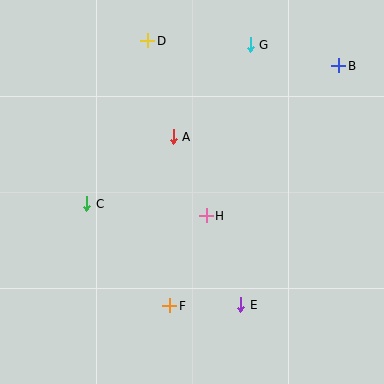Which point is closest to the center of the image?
Point H at (206, 216) is closest to the center.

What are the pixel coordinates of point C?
Point C is at (87, 204).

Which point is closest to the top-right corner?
Point B is closest to the top-right corner.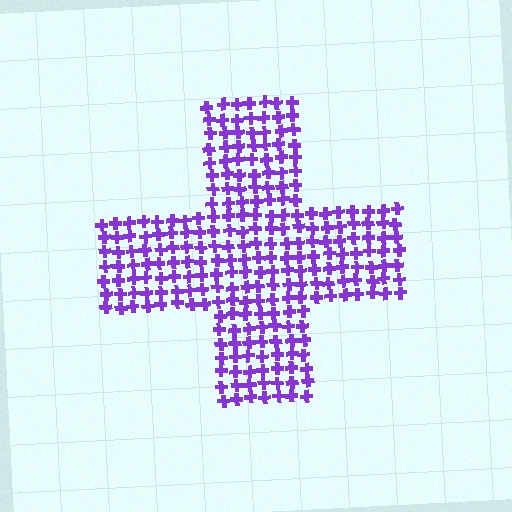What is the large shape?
The large shape is a cross.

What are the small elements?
The small elements are crosses.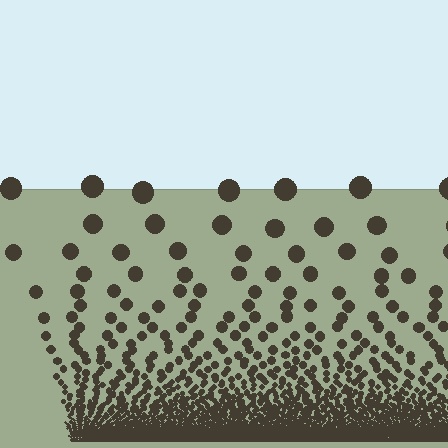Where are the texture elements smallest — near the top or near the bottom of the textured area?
Near the bottom.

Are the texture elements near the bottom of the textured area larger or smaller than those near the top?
Smaller. The gradient is inverted — elements near the bottom are smaller and denser.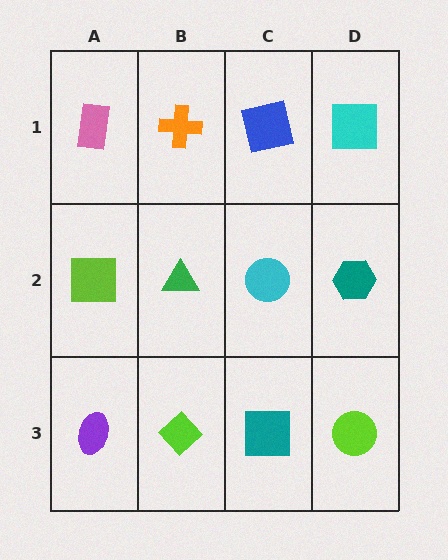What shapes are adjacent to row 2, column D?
A cyan square (row 1, column D), a lime circle (row 3, column D), a cyan circle (row 2, column C).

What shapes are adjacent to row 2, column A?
A pink rectangle (row 1, column A), a purple ellipse (row 3, column A), a green triangle (row 2, column B).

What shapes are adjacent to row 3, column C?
A cyan circle (row 2, column C), a lime diamond (row 3, column B), a lime circle (row 3, column D).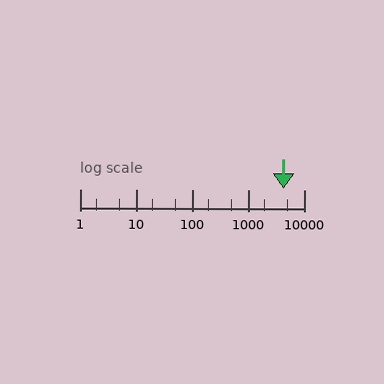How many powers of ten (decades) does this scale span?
The scale spans 4 decades, from 1 to 10000.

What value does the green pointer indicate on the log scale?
The pointer indicates approximately 4300.